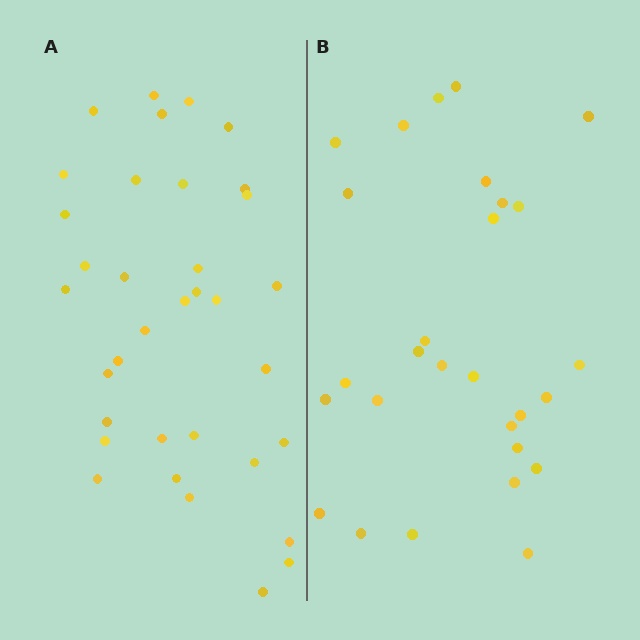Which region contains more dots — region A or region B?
Region A (the left region) has more dots.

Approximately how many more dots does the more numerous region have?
Region A has roughly 8 or so more dots than region B.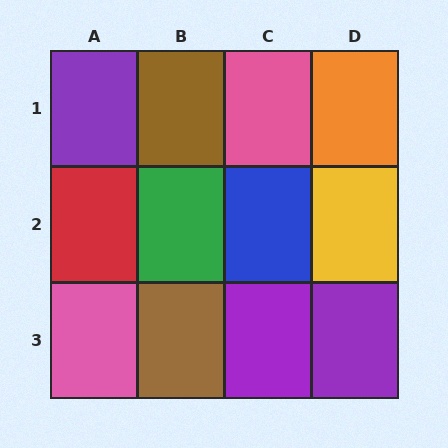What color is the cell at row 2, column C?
Blue.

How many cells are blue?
1 cell is blue.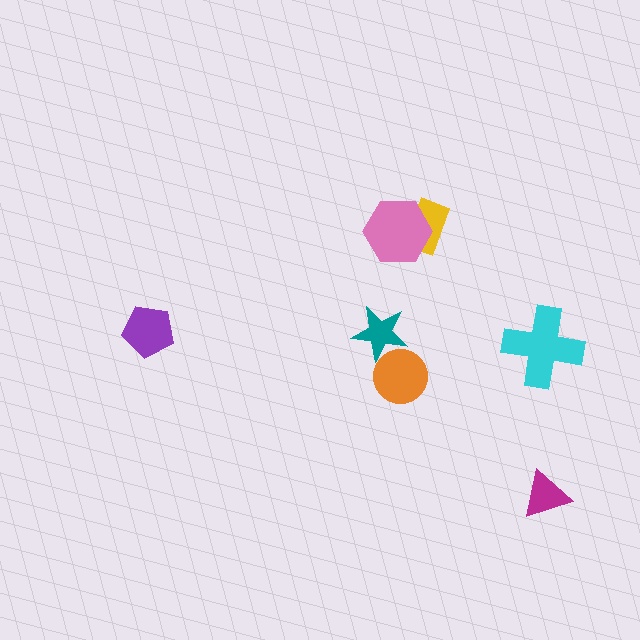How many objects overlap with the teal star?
1 object overlaps with the teal star.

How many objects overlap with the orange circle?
1 object overlaps with the orange circle.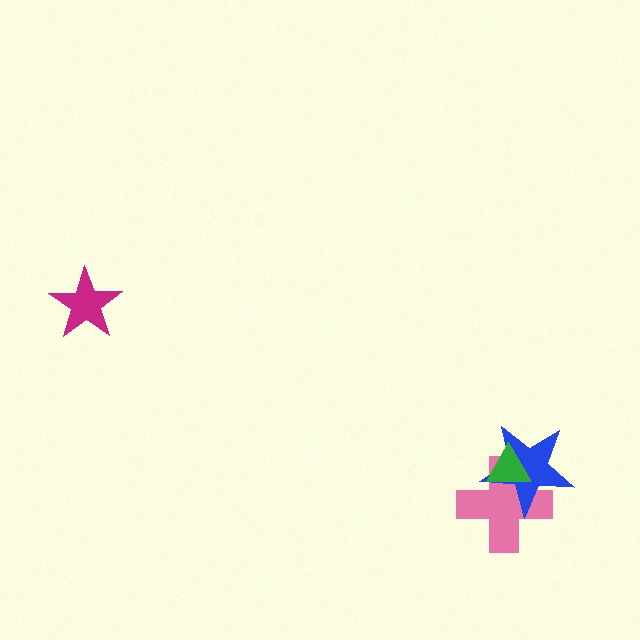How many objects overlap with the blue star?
2 objects overlap with the blue star.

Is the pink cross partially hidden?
Yes, it is partially covered by another shape.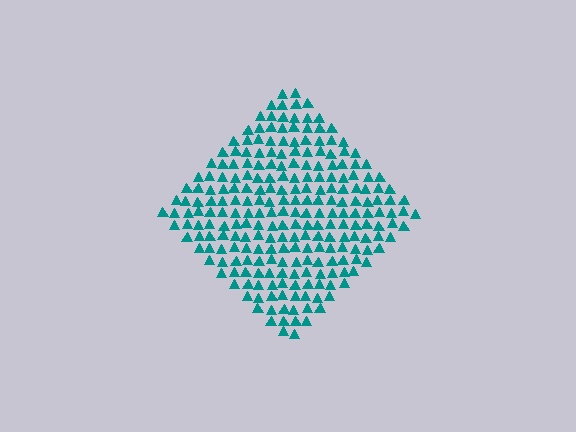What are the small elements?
The small elements are triangles.